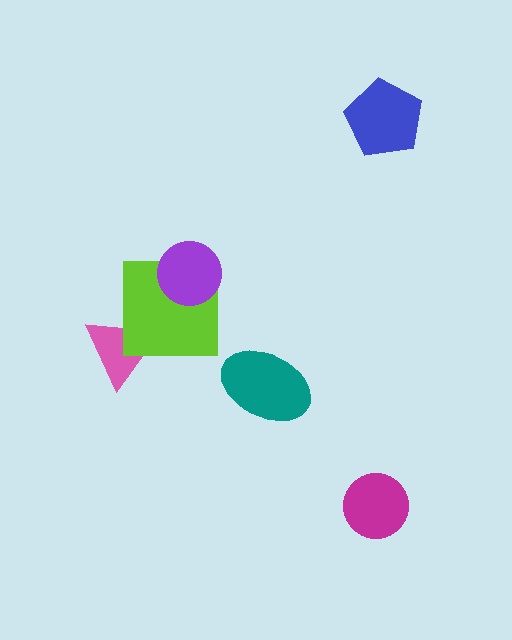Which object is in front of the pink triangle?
The lime square is in front of the pink triangle.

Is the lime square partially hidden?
Yes, it is partially covered by another shape.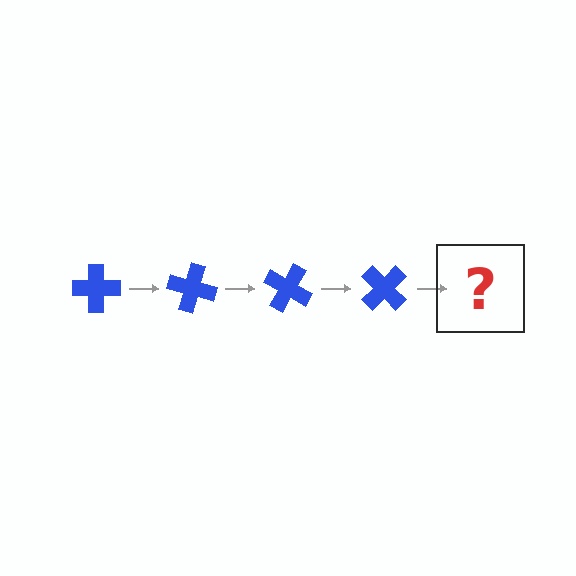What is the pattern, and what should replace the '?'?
The pattern is that the cross rotates 15 degrees each step. The '?' should be a blue cross rotated 60 degrees.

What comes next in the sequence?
The next element should be a blue cross rotated 60 degrees.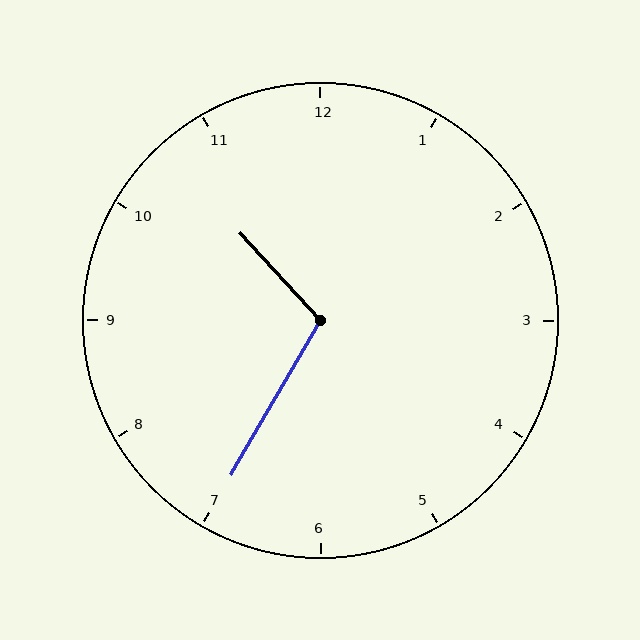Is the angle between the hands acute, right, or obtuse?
It is obtuse.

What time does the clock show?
10:35.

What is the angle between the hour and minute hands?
Approximately 108 degrees.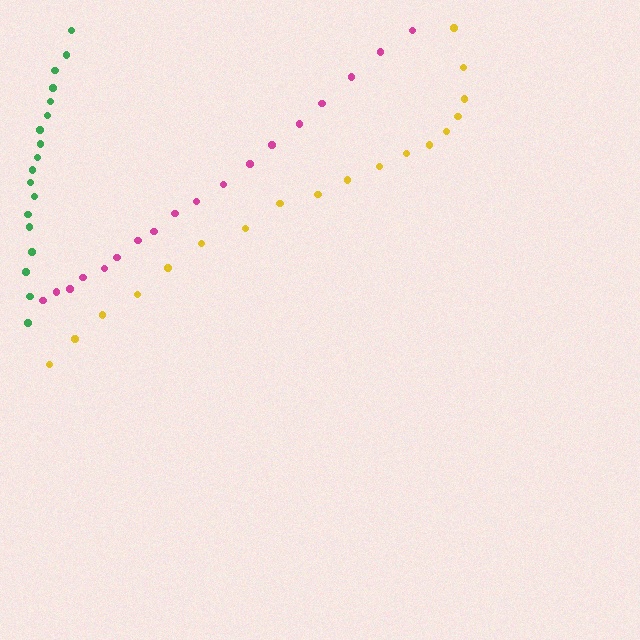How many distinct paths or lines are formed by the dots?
There are 3 distinct paths.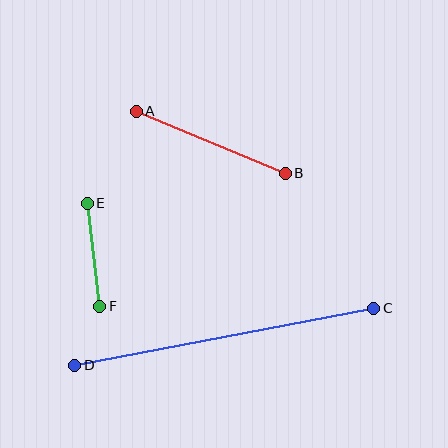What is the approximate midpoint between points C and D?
The midpoint is at approximately (224, 337) pixels.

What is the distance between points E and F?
The distance is approximately 104 pixels.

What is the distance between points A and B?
The distance is approximately 161 pixels.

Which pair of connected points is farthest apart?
Points C and D are farthest apart.